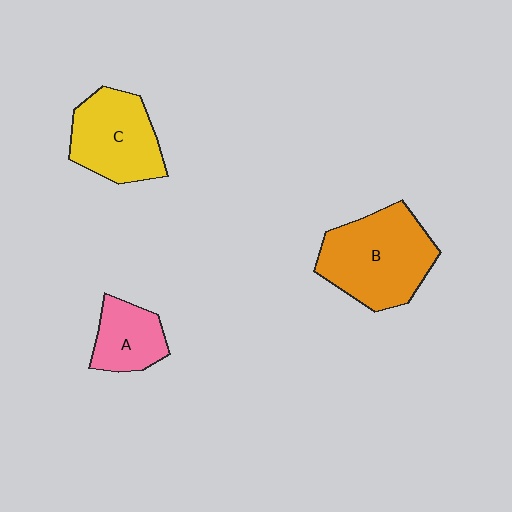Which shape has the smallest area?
Shape A (pink).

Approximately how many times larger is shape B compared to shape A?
Approximately 2.0 times.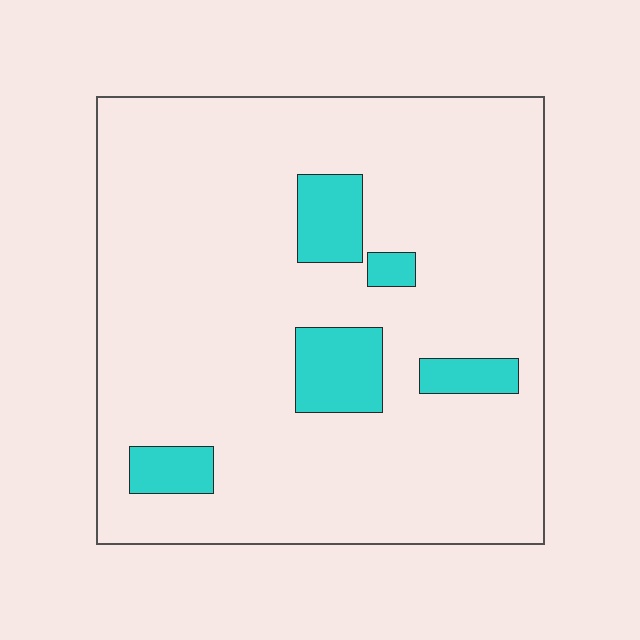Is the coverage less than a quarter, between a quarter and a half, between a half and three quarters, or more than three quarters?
Less than a quarter.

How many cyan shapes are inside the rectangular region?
5.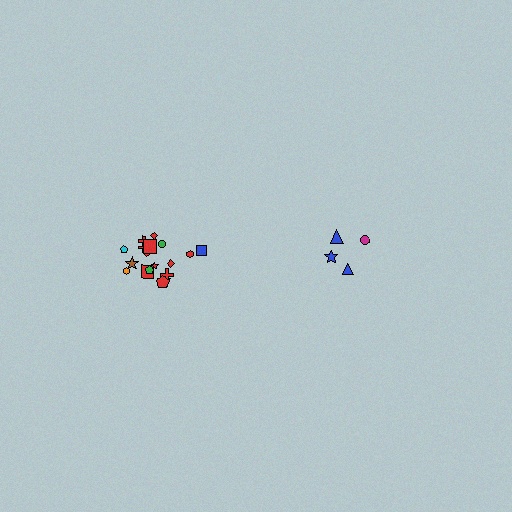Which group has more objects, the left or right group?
The left group.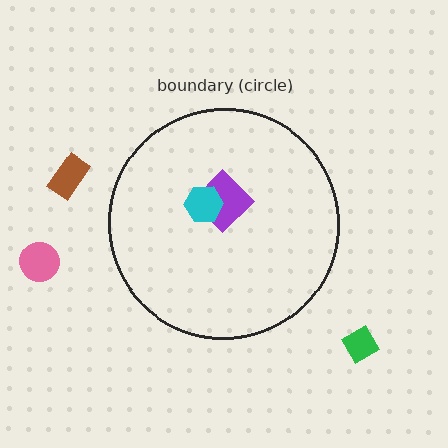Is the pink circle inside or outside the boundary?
Outside.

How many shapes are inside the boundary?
2 inside, 3 outside.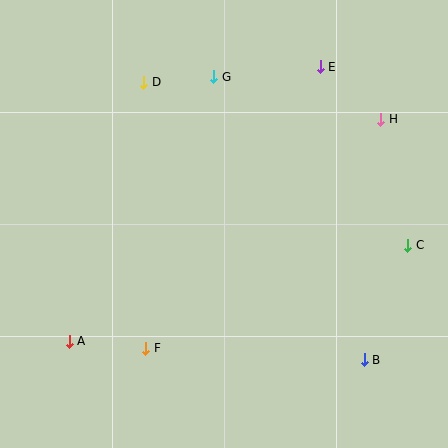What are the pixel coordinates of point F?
Point F is at (146, 348).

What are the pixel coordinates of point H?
Point H is at (381, 119).